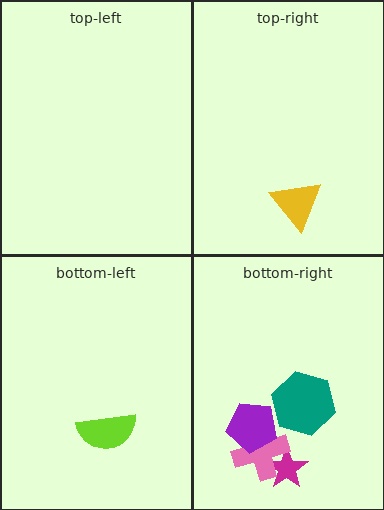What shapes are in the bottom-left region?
The lime semicircle.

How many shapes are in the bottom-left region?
1.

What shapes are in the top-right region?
The yellow triangle.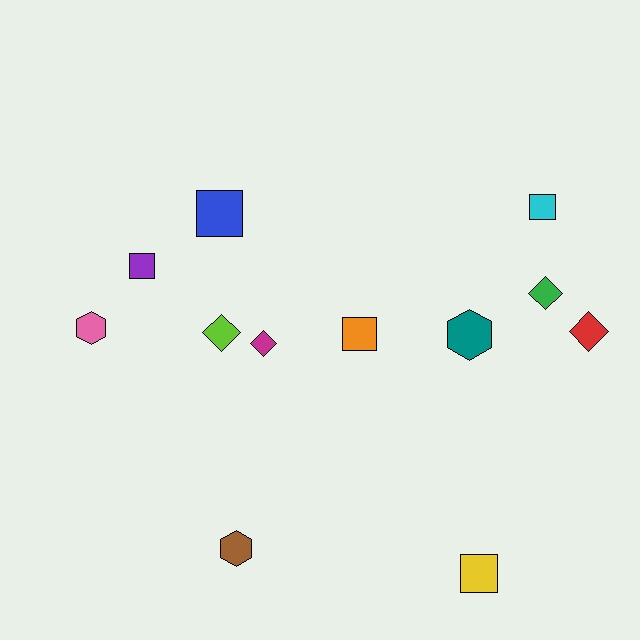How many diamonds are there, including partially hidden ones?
There are 4 diamonds.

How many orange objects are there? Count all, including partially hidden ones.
There is 1 orange object.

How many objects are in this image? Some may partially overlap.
There are 12 objects.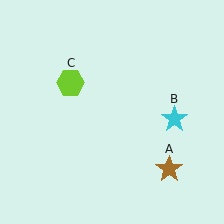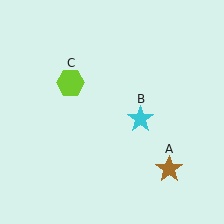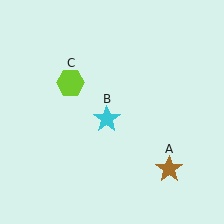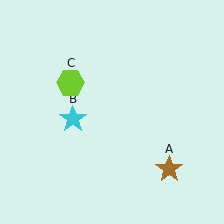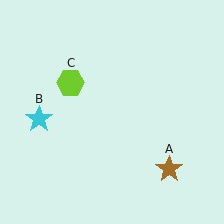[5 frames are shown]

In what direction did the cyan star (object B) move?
The cyan star (object B) moved left.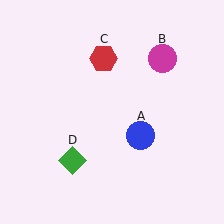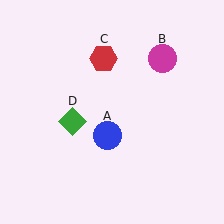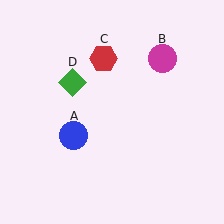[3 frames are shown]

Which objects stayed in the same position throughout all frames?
Magenta circle (object B) and red hexagon (object C) remained stationary.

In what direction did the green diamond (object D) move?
The green diamond (object D) moved up.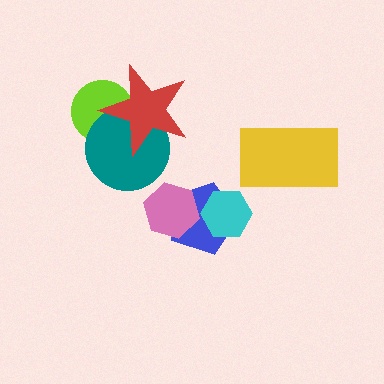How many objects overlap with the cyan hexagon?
1 object overlaps with the cyan hexagon.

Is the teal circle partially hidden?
Yes, it is partially covered by another shape.